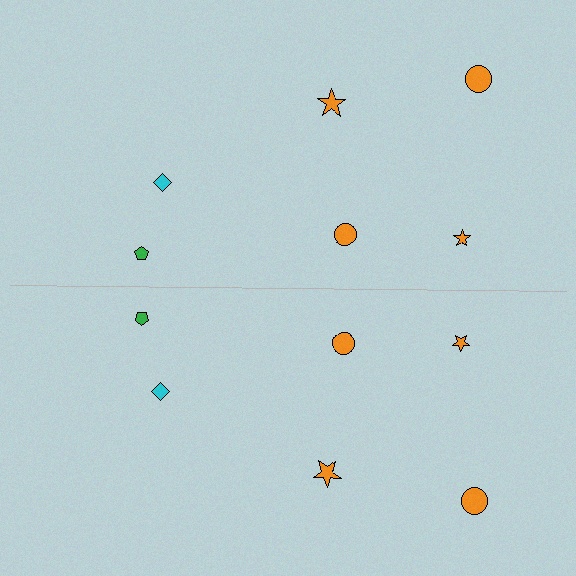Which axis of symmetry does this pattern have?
The pattern has a horizontal axis of symmetry running through the center of the image.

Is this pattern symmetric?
Yes, this pattern has bilateral (reflection) symmetry.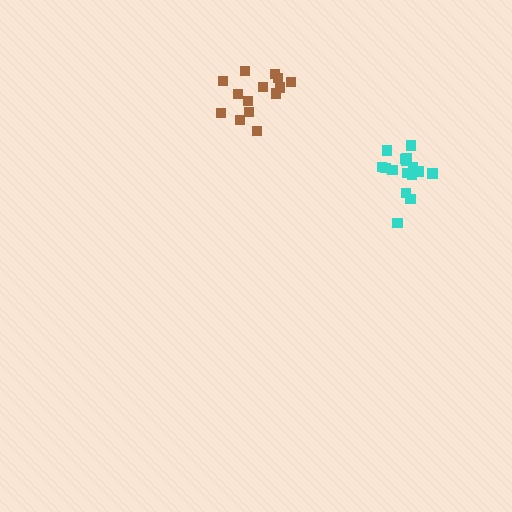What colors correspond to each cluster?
The clusters are colored: cyan, brown.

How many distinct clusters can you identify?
There are 2 distinct clusters.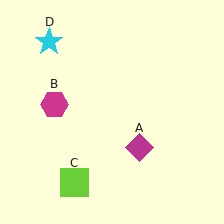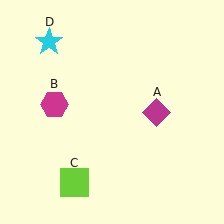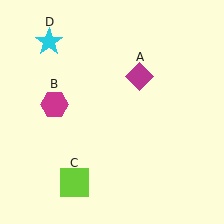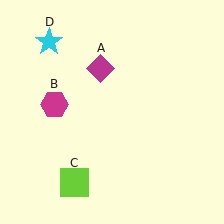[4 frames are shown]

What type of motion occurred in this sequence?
The magenta diamond (object A) rotated counterclockwise around the center of the scene.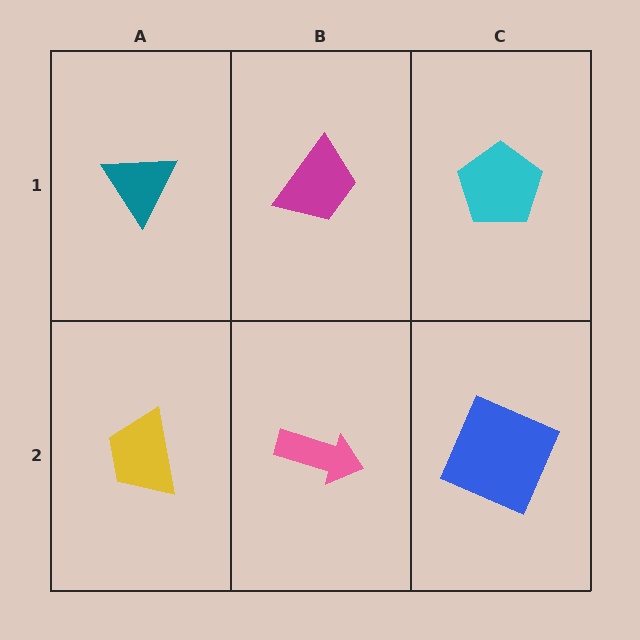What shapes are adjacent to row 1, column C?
A blue square (row 2, column C), a magenta trapezoid (row 1, column B).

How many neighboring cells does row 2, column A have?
2.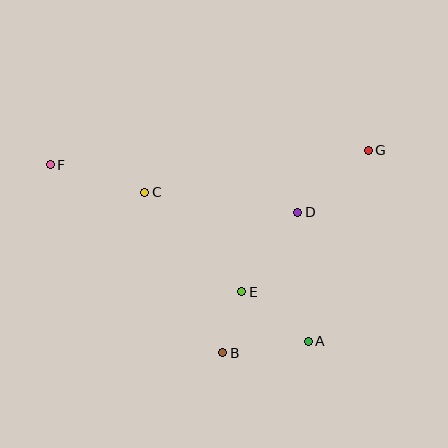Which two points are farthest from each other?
Points F and G are farthest from each other.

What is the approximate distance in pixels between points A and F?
The distance between A and F is approximately 313 pixels.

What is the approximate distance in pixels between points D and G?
The distance between D and G is approximately 94 pixels.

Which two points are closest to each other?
Points B and E are closest to each other.